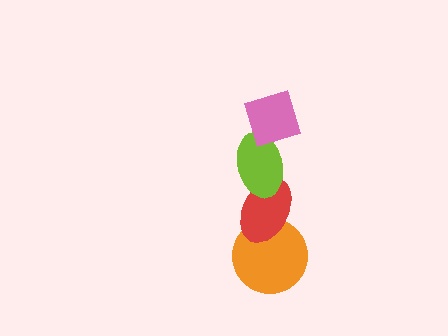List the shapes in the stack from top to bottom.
From top to bottom: the pink diamond, the lime ellipse, the red ellipse, the orange circle.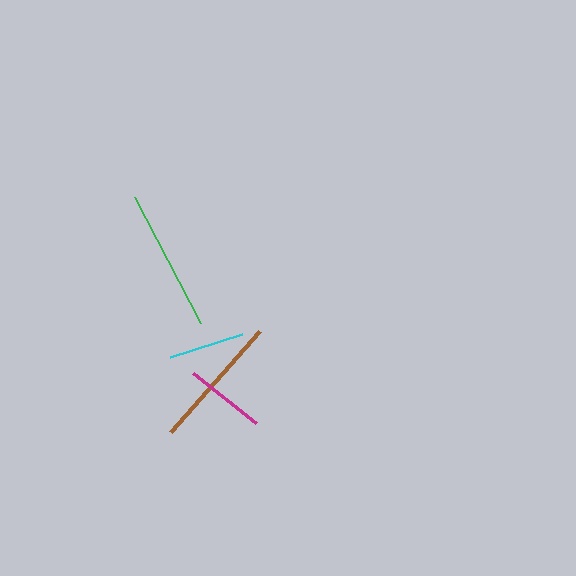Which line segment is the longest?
The green line is the longest at approximately 142 pixels.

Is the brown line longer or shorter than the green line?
The green line is longer than the brown line.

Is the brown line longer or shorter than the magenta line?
The brown line is longer than the magenta line.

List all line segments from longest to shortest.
From longest to shortest: green, brown, magenta, cyan.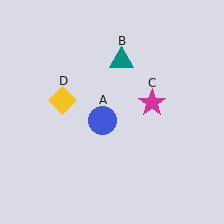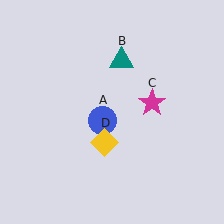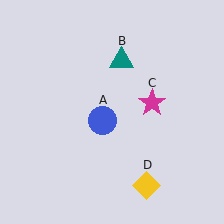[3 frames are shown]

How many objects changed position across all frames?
1 object changed position: yellow diamond (object D).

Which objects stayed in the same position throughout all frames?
Blue circle (object A) and teal triangle (object B) and magenta star (object C) remained stationary.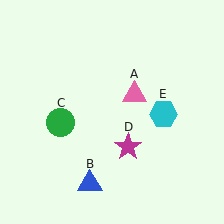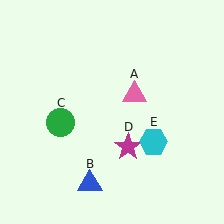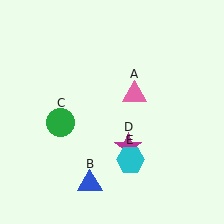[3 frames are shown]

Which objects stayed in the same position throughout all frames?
Pink triangle (object A) and blue triangle (object B) and green circle (object C) and magenta star (object D) remained stationary.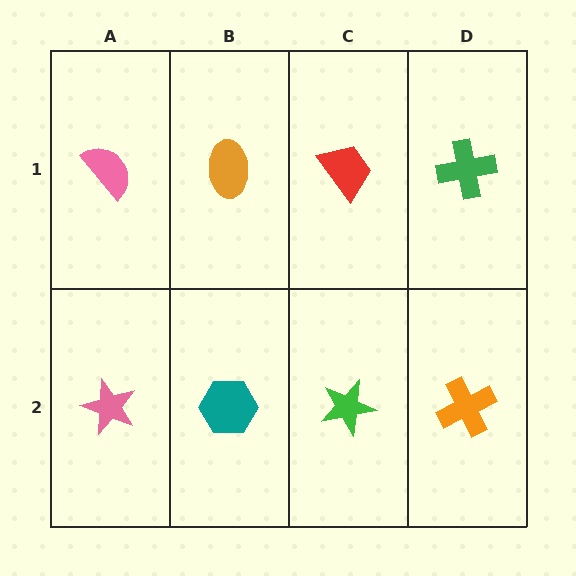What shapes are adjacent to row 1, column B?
A teal hexagon (row 2, column B), a pink semicircle (row 1, column A), a red trapezoid (row 1, column C).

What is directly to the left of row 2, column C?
A teal hexagon.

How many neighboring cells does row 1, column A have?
2.